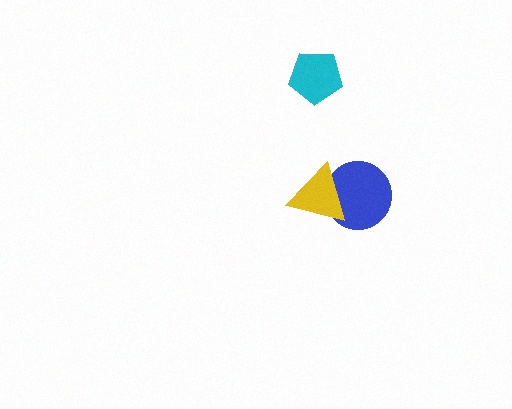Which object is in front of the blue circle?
The yellow triangle is in front of the blue circle.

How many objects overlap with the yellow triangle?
1 object overlaps with the yellow triangle.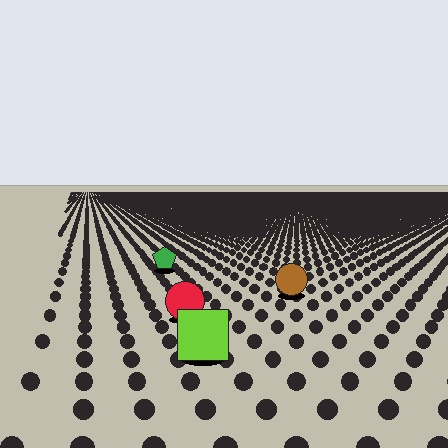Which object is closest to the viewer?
The lime square is closest. The texture marks near it are larger and more spread out.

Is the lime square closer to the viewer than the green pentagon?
Yes. The lime square is closer — you can tell from the texture gradient: the ground texture is coarser near it.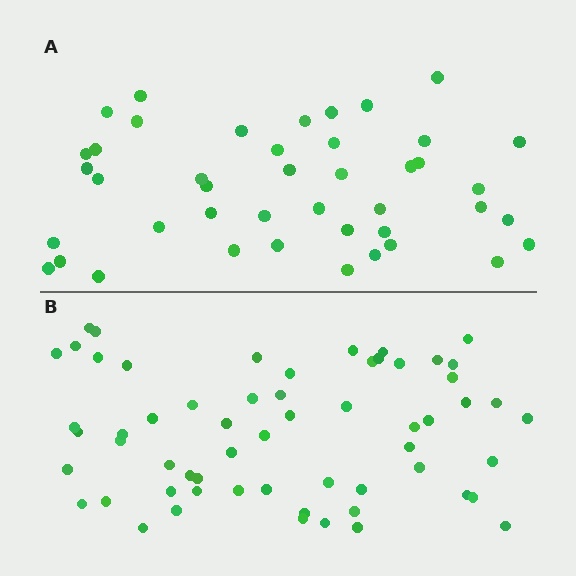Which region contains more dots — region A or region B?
Region B (the bottom region) has more dots.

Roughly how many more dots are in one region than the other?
Region B has approximately 15 more dots than region A.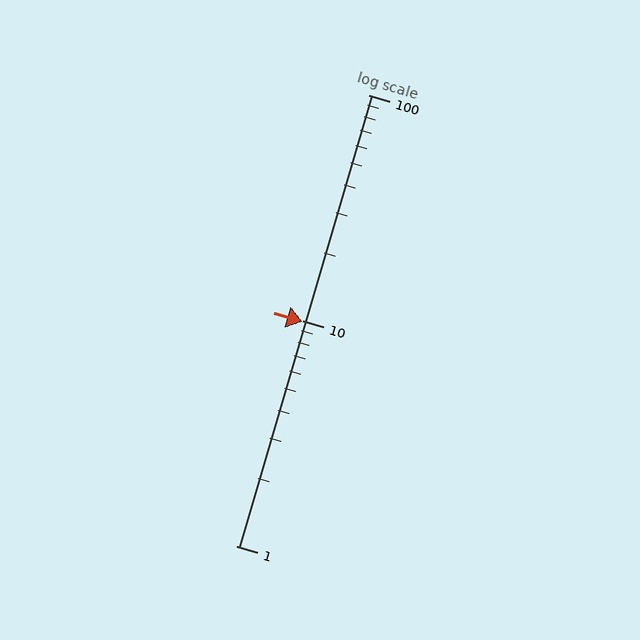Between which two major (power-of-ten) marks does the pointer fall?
The pointer is between 1 and 10.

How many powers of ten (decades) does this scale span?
The scale spans 2 decades, from 1 to 100.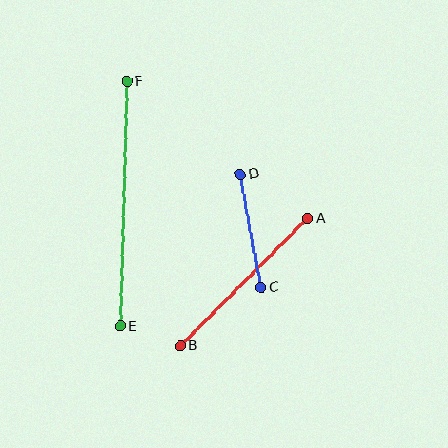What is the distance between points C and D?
The distance is approximately 115 pixels.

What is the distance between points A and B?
The distance is approximately 180 pixels.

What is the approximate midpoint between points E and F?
The midpoint is at approximately (124, 204) pixels.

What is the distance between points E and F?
The distance is approximately 245 pixels.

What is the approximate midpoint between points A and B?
The midpoint is at approximately (244, 282) pixels.